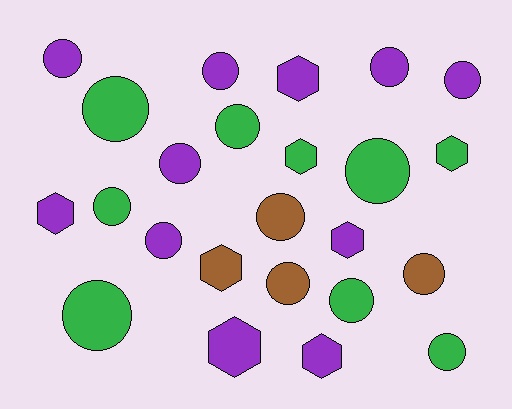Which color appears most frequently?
Purple, with 11 objects.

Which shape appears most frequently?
Circle, with 16 objects.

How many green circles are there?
There are 7 green circles.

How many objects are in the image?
There are 24 objects.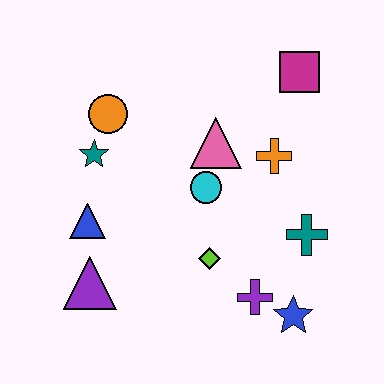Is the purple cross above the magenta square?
No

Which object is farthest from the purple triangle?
The magenta square is farthest from the purple triangle.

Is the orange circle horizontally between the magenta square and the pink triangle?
No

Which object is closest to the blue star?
The purple cross is closest to the blue star.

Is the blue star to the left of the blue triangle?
No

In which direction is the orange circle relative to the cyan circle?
The orange circle is to the left of the cyan circle.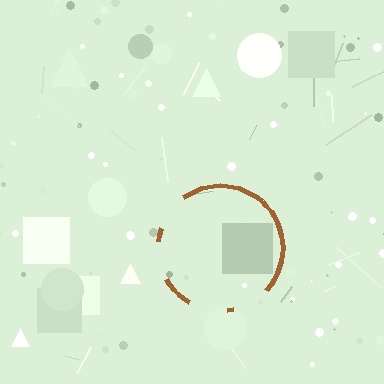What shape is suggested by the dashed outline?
The dashed outline suggests a circle.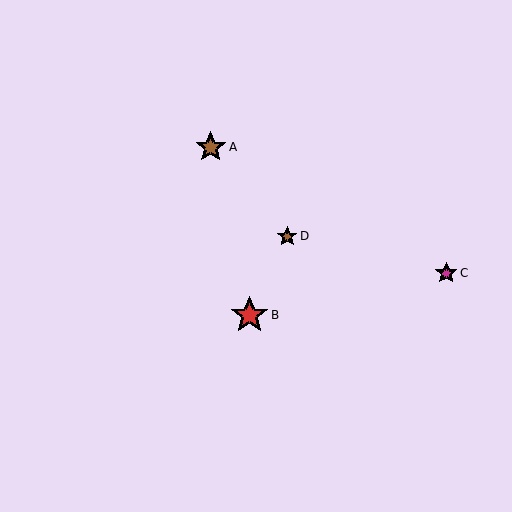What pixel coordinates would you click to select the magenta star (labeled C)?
Click at (446, 273) to select the magenta star C.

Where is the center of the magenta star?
The center of the magenta star is at (446, 273).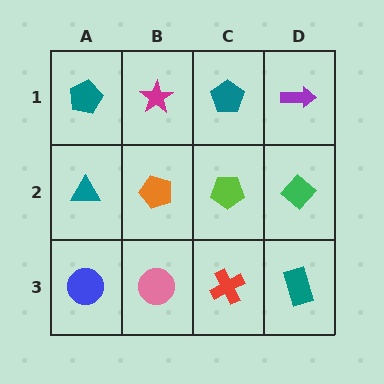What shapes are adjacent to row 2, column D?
A purple arrow (row 1, column D), a teal rectangle (row 3, column D), a lime pentagon (row 2, column C).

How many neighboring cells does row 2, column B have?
4.